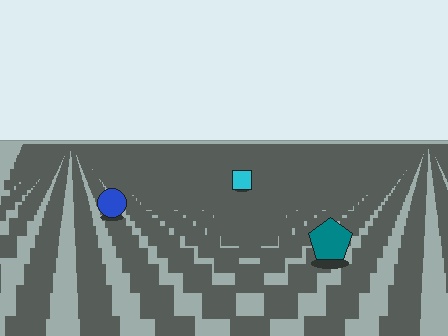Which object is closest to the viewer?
The teal pentagon is closest. The texture marks near it are larger and more spread out.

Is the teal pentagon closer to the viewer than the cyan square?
Yes. The teal pentagon is closer — you can tell from the texture gradient: the ground texture is coarser near it.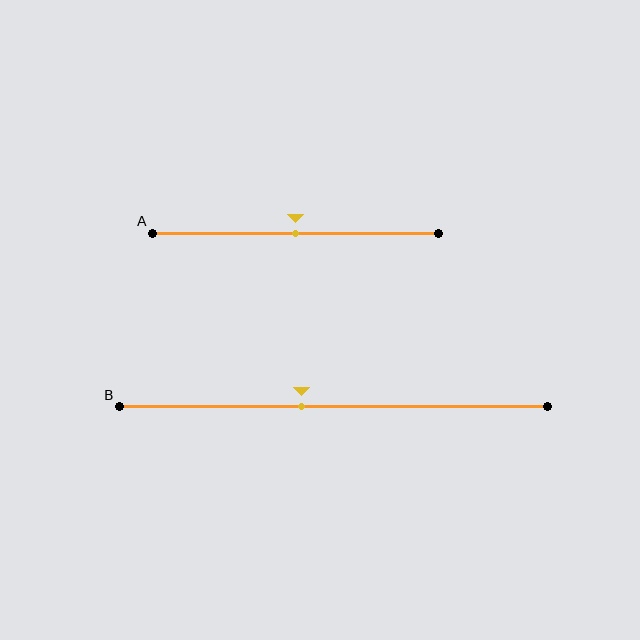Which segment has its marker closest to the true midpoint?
Segment A has its marker closest to the true midpoint.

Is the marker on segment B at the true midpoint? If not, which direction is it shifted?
No, the marker on segment B is shifted to the left by about 7% of the segment length.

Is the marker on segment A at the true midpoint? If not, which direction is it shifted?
Yes, the marker on segment A is at the true midpoint.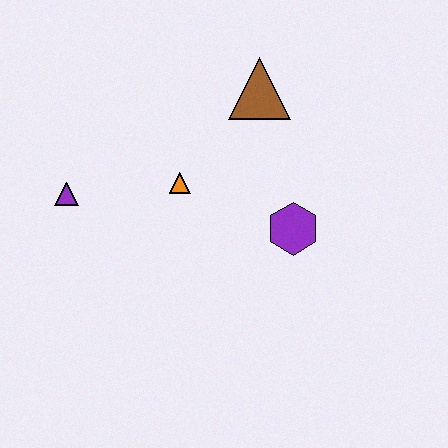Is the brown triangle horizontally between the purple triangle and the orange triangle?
No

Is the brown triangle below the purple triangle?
No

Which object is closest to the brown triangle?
The orange triangle is closest to the brown triangle.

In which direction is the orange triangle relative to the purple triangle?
The orange triangle is to the right of the purple triangle.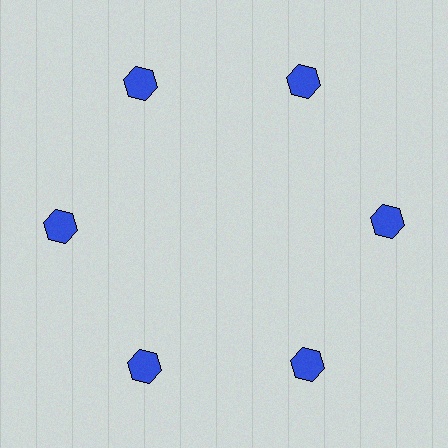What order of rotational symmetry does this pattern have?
This pattern has 6-fold rotational symmetry.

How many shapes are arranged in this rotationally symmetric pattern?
There are 6 shapes, arranged in 6 groups of 1.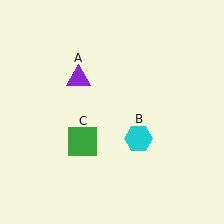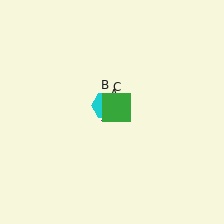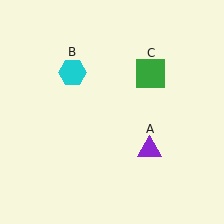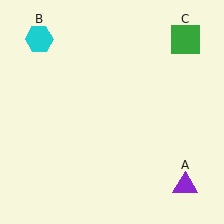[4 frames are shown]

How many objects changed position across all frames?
3 objects changed position: purple triangle (object A), cyan hexagon (object B), green square (object C).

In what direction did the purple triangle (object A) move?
The purple triangle (object A) moved down and to the right.